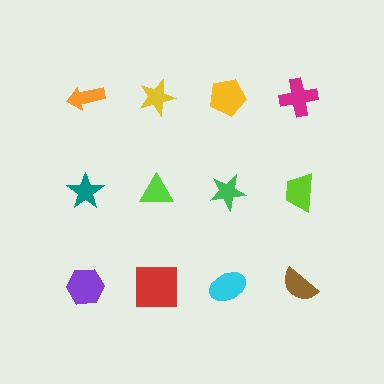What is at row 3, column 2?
A red square.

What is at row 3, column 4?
A brown semicircle.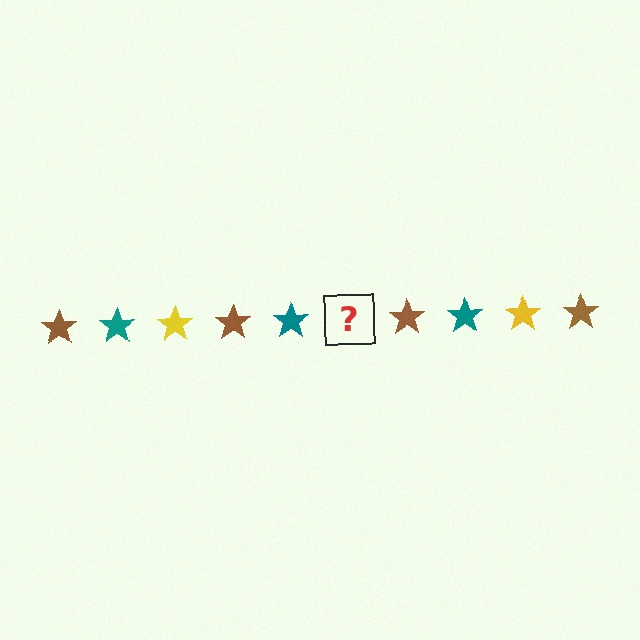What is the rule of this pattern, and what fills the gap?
The rule is that the pattern cycles through brown, teal, yellow stars. The gap should be filled with a yellow star.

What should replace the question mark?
The question mark should be replaced with a yellow star.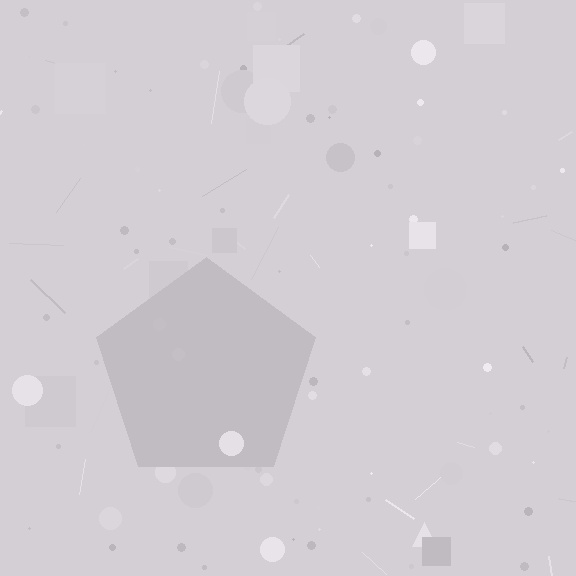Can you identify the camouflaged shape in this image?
The camouflaged shape is a pentagon.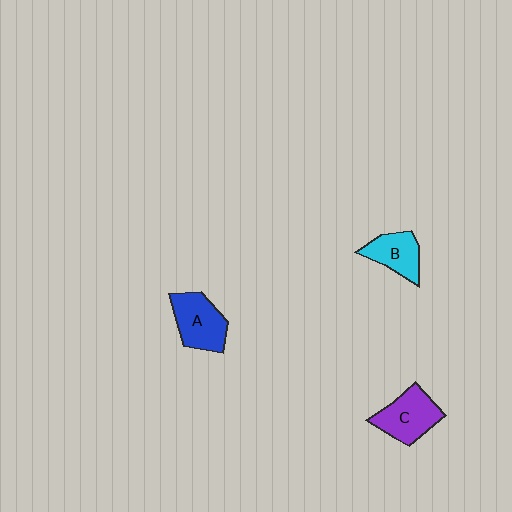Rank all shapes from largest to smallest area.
From largest to smallest: A (blue), C (purple), B (cyan).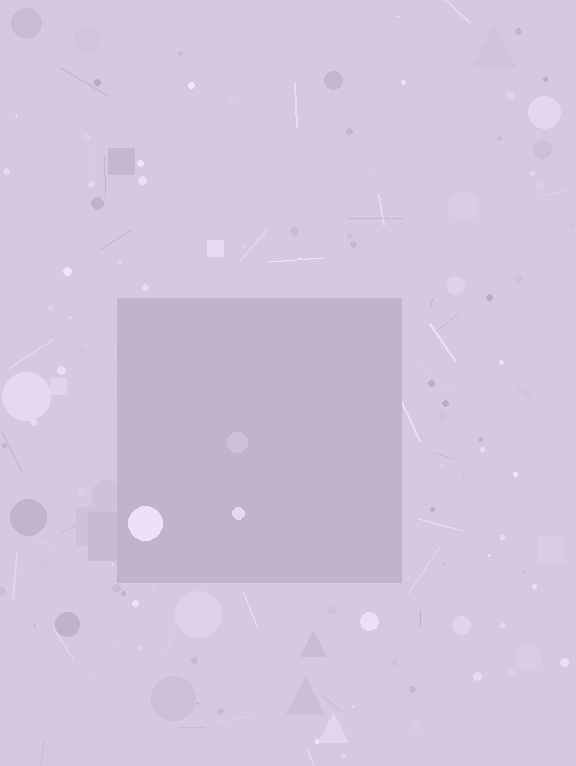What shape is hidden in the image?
A square is hidden in the image.